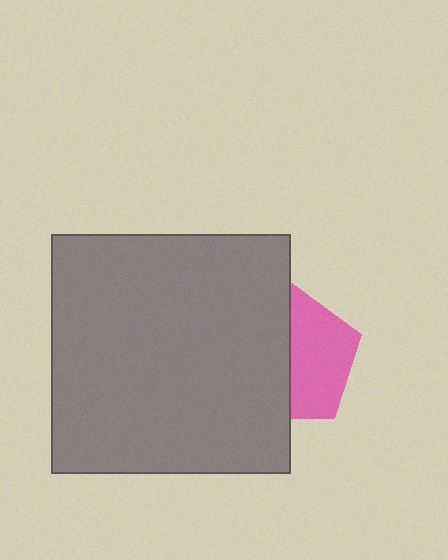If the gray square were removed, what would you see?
You would see the complete pink pentagon.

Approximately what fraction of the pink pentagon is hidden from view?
Roughly 52% of the pink pentagon is hidden behind the gray square.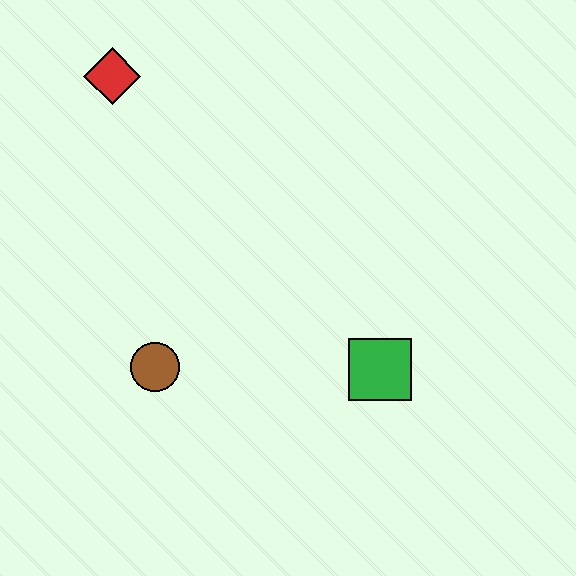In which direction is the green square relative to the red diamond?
The green square is below the red diamond.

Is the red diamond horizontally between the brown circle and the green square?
No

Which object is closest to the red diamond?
The brown circle is closest to the red diamond.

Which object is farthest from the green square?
The red diamond is farthest from the green square.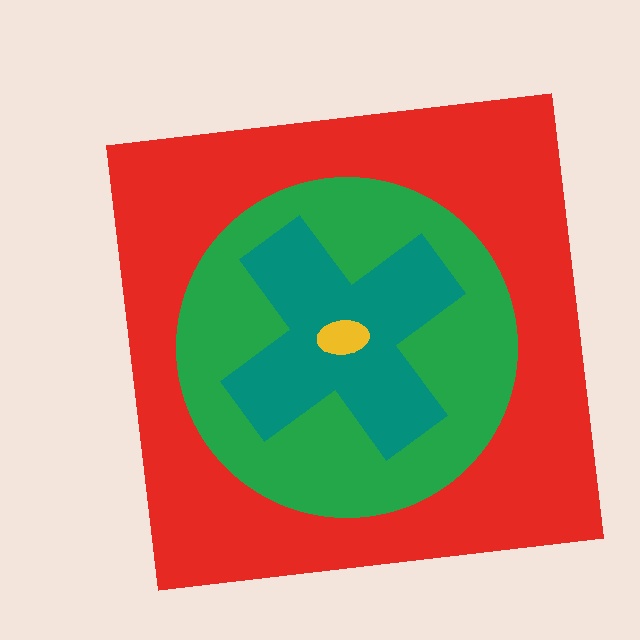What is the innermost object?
The yellow ellipse.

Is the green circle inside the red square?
Yes.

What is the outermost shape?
The red square.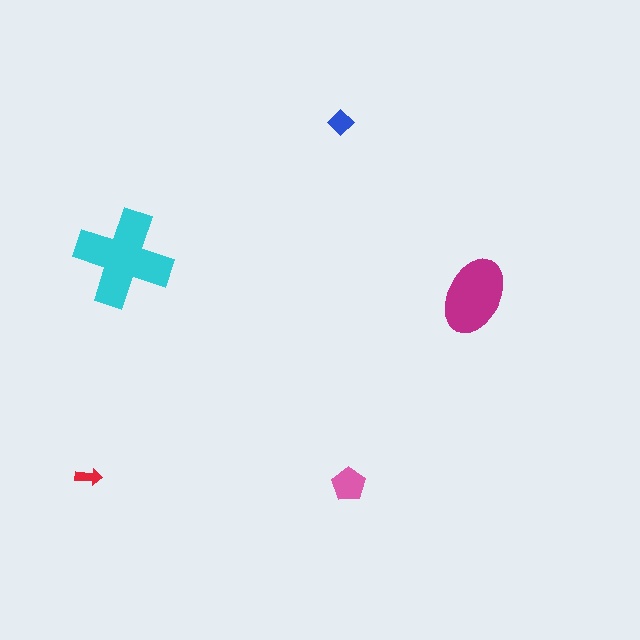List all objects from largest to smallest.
The cyan cross, the magenta ellipse, the pink pentagon, the blue diamond, the red arrow.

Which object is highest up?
The blue diamond is topmost.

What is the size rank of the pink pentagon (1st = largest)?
3rd.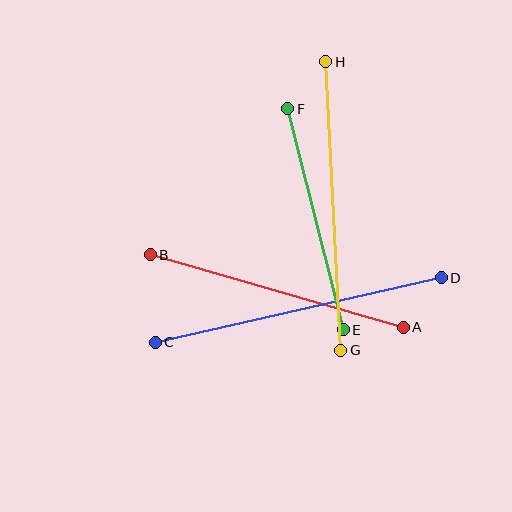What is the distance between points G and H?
The distance is approximately 289 pixels.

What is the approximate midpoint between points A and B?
The midpoint is at approximately (277, 291) pixels.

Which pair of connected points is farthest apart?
Points C and D are farthest apart.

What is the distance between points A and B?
The distance is approximately 263 pixels.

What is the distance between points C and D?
The distance is approximately 293 pixels.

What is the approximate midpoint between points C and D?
The midpoint is at approximately (298, 310) pixels.